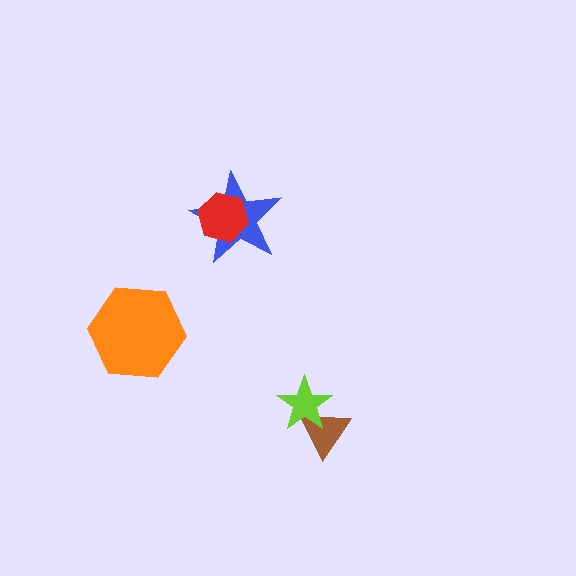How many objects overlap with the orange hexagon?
0 objects overlap with the orange hexagon.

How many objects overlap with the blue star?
1 object overlaps with the blue star.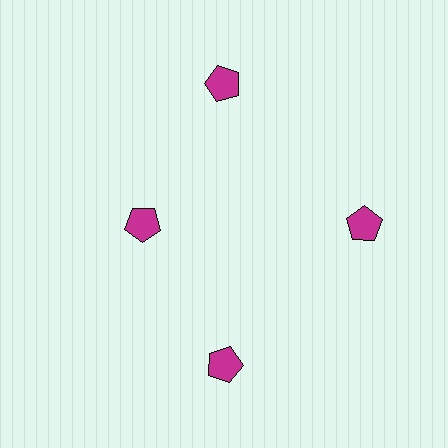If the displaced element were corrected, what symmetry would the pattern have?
It would have 4-fold rotational symmetry — the pattern would map onto itself every 90 degrees.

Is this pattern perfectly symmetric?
No. The 4 magenta pentagons are arranged in a ring, but one element near the 9 o'clock position is pulled inward toward the center, breaking the 4-fold rotational symmetry.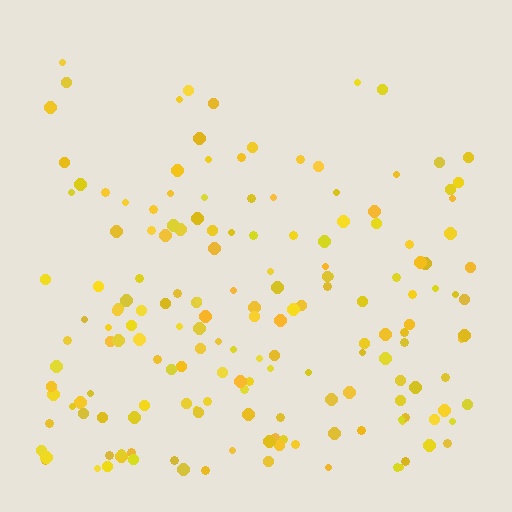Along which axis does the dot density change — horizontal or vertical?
Vertical.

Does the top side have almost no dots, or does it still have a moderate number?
Still a moderate number, just noticeably fewer than the bottom.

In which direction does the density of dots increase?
From top to bottom, with the bottom side densest.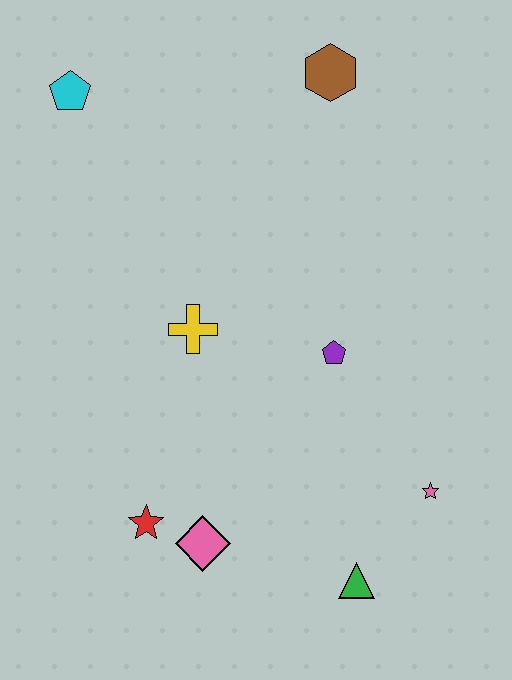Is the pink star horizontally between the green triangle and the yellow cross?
No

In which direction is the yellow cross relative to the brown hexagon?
The yellow cross is below the brown hexagon.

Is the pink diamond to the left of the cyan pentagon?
No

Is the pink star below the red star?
No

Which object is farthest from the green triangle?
The cyan pentagon is farthest from the green triangle.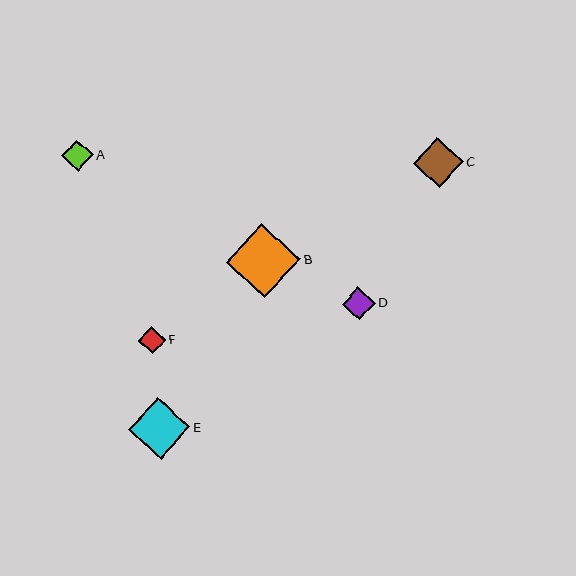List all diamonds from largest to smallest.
From largest to smallest: B, E, C, D, A, F.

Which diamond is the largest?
Diamond B is the largest with a size of approximately 74 pixels.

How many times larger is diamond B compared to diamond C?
Diamond B is approximately 1.5 times the size of diamond C.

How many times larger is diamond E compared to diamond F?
Diamond E is approximately 2.3 times the size of diamond F.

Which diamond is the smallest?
Diamond F is the smallest with a size of approximately 27 pixels.